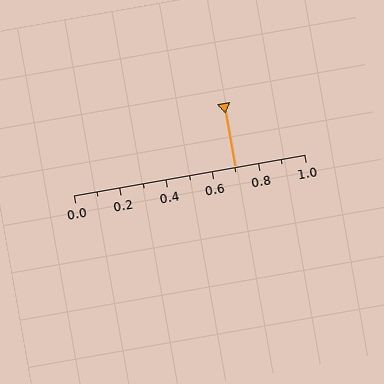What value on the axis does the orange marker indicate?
The marker indicates approximately 0.7.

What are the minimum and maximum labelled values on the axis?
The axis runs from 0.0 to 1.0.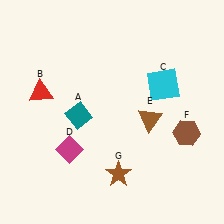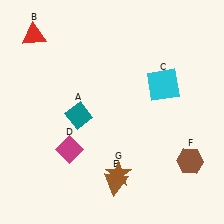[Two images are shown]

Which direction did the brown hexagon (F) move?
The brown hexagon (F) moved down.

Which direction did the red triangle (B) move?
The red triangle (B) moved up.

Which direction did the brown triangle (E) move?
The brown triangle (E) moved down.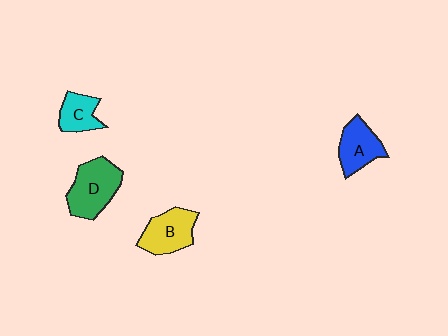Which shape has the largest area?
Shape D (green).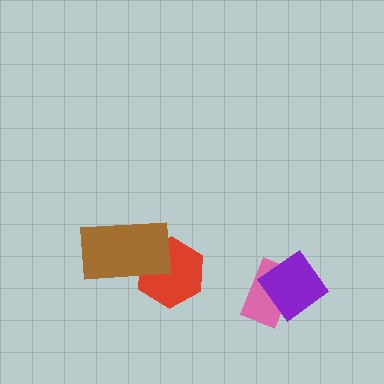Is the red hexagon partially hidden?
Yes, it is partially covered by another shape.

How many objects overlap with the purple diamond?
1 object overlaps with the purple diamond.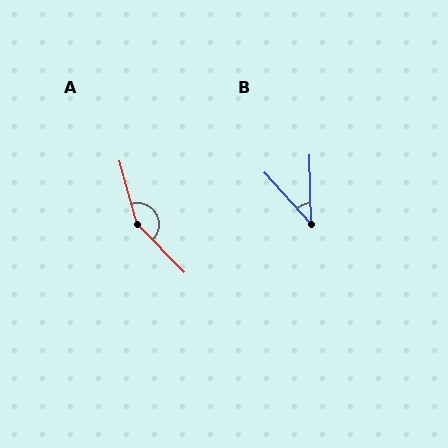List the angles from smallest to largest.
B (41°), A (151°).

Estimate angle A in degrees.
Approximately 151 degrees.